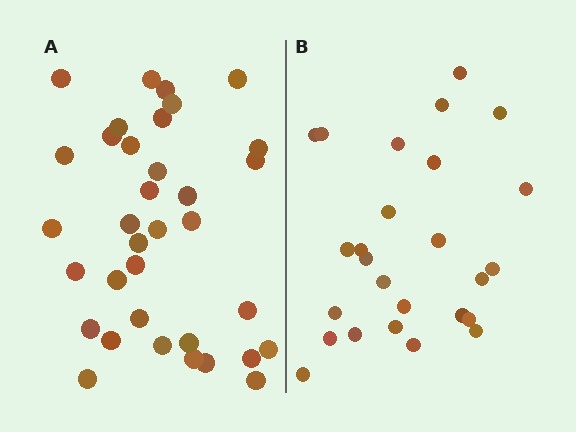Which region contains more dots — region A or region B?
Region A (the left region) has more dots.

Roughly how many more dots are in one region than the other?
Region A has roughly 8 or so more dots than region B.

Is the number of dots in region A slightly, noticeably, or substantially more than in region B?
Region A has noticeably more, but not dramatically so. The ratio is roughly 1.3 to 1.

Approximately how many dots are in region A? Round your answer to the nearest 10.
About 40 dots. (The exact count is 35, which rounds to 40.)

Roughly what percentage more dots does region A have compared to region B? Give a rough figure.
About 35% more.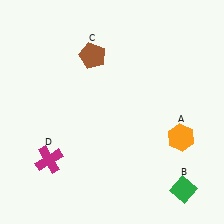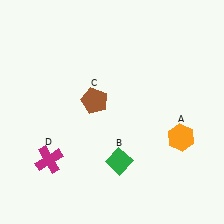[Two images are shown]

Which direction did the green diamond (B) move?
The green diamond (B) moved left.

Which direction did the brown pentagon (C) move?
The brown pentagon (C) moved down.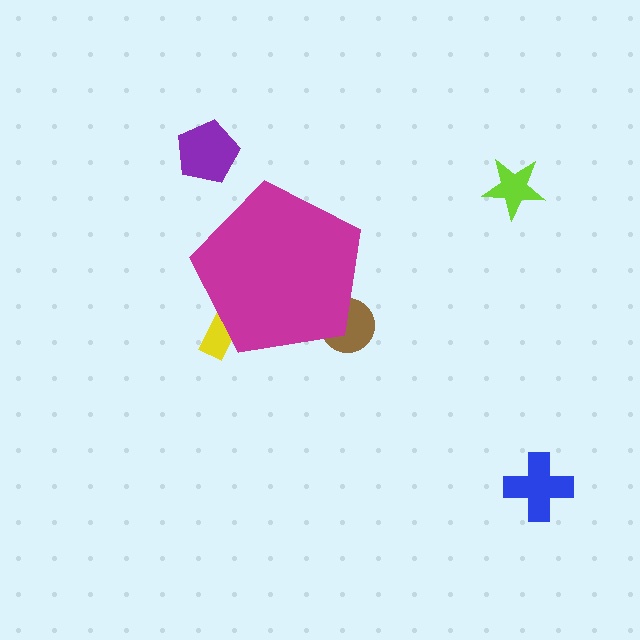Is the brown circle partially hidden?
Yes, the brown circle is partially hidden behind the magenta pentagon.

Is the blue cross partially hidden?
No, the blue cross is fully visible.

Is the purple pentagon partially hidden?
No, the purple pentagon is fully visible.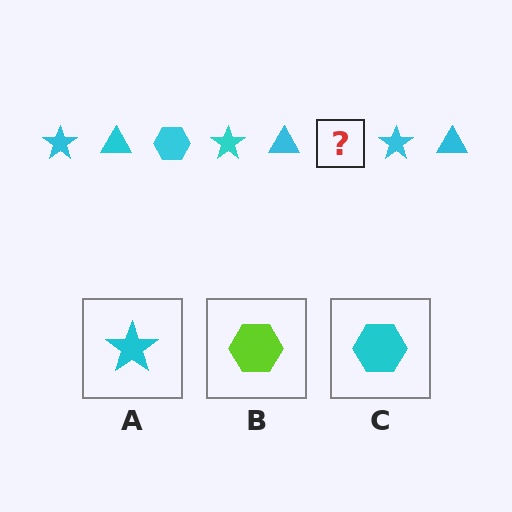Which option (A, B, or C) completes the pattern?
C.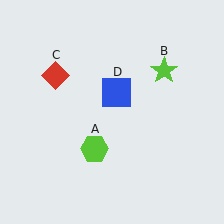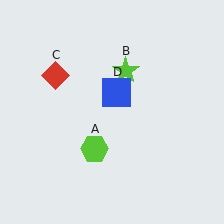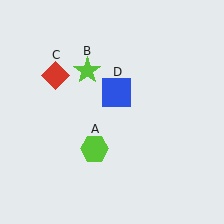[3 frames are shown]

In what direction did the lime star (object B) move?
The lime star (object B) moved left.